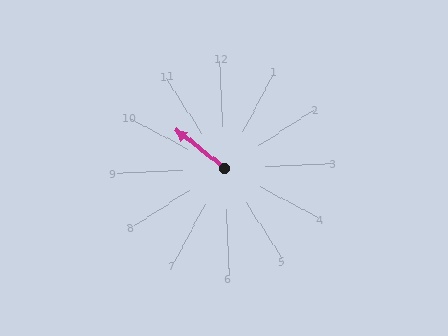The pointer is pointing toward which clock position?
Roughly 10 o'clock.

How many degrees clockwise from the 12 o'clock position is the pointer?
Approximately 311 degrees.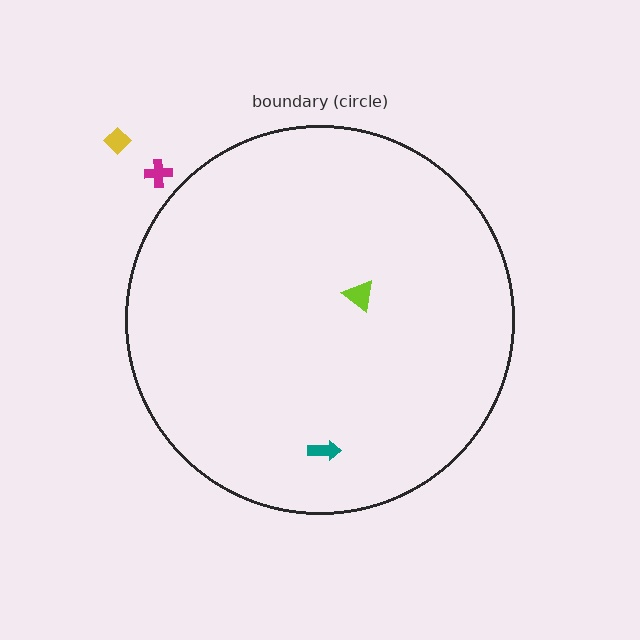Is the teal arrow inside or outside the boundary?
Inside.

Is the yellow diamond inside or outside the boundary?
Outside.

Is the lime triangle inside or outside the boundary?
Inside.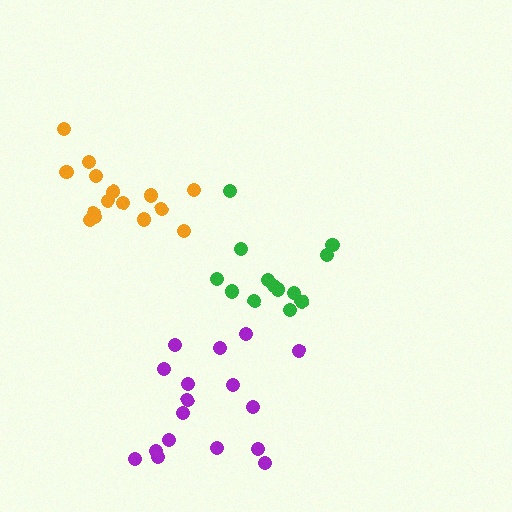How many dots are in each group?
Group 1: 13 dots, Group 2: 17 dots, Group 3: 15 dots (45 total).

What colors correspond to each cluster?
The clusters are colored: green, purple, orange.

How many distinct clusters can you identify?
There are 3 distinct clusters.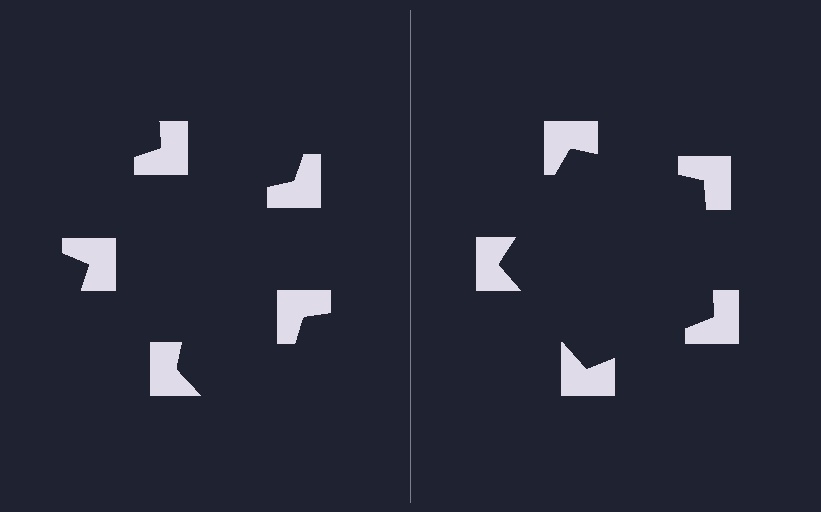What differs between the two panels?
The notched squares are positioned identically on both sides; only the wedge orientations differ. On the right they align to a pentagon; on the left they are misaligned.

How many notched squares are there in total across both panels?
10 — 5 on each side.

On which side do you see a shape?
An illusory pentagon appears on the right side. On the left side the wedge cuts are rotated, so no coherent shape forms.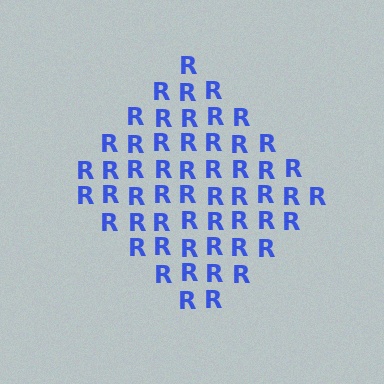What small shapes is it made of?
It is made of small letter R's.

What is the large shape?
The large shape is a diamond.